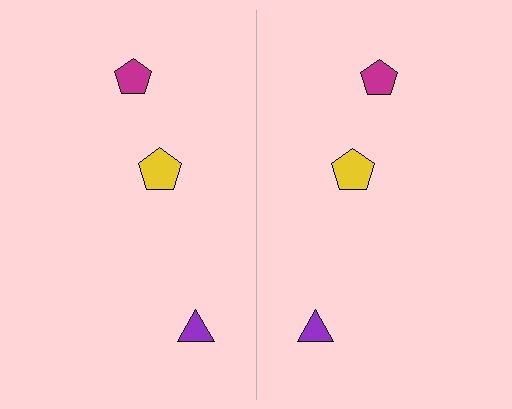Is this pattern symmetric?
Yes, this pattern has bilateral (reflection) symmetry.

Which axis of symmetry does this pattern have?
The pattern has a vertical axis of symmetry running through the center of the image.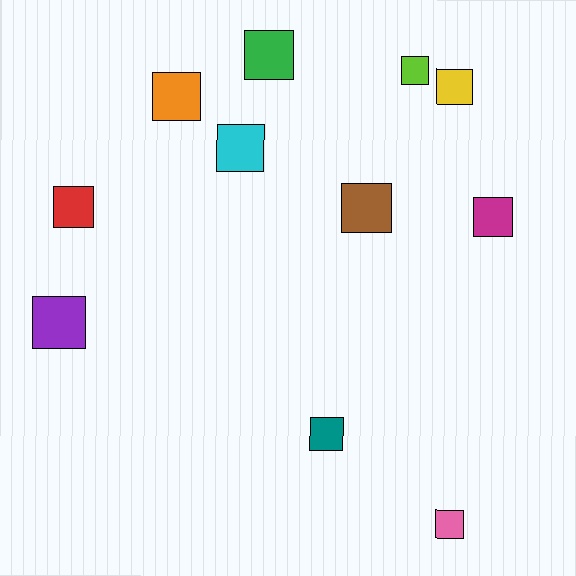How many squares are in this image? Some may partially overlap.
There are 11 squares.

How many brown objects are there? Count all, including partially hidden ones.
There is 1 brown object.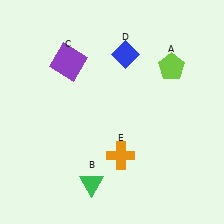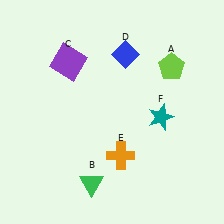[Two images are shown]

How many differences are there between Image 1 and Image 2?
There is 1 difference between the two images.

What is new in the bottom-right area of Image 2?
A teal star (F) was added in the bottom-right area of Image 2.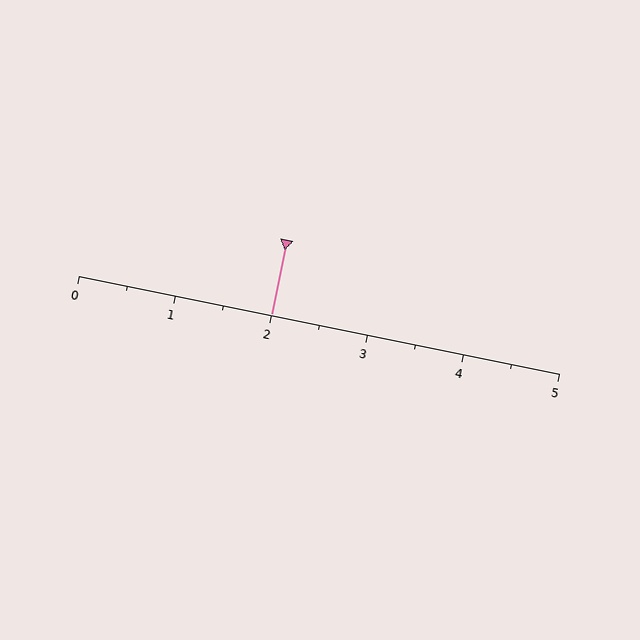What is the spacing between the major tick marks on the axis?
The major ticks are spaced 1 apart.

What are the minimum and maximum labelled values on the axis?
The axis runs from 0 to 5.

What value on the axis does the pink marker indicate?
The marker indicates approximately 2.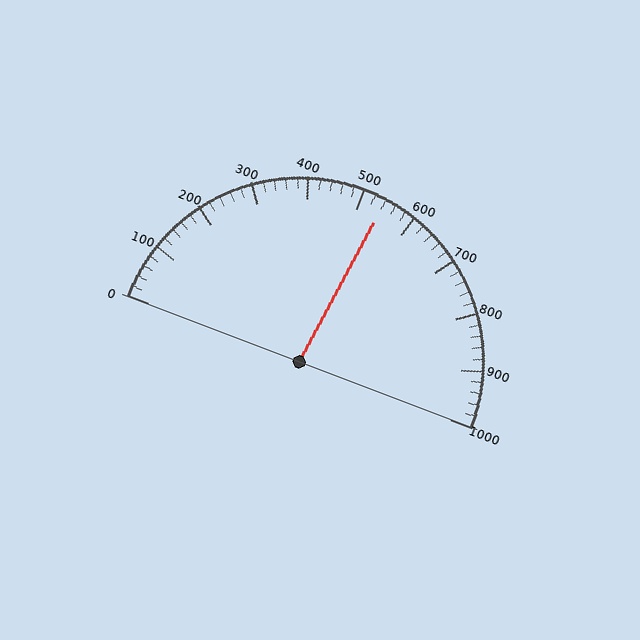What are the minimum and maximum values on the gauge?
The gauge ranges from 0 to 1000.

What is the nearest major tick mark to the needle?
The nearest major tick mark is 500.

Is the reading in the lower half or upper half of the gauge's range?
The reading is in the upper half of the range (0 to 1000).